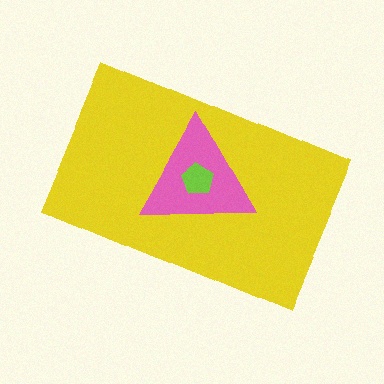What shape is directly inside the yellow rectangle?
The pink triangle.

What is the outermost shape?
The yellow rectangle.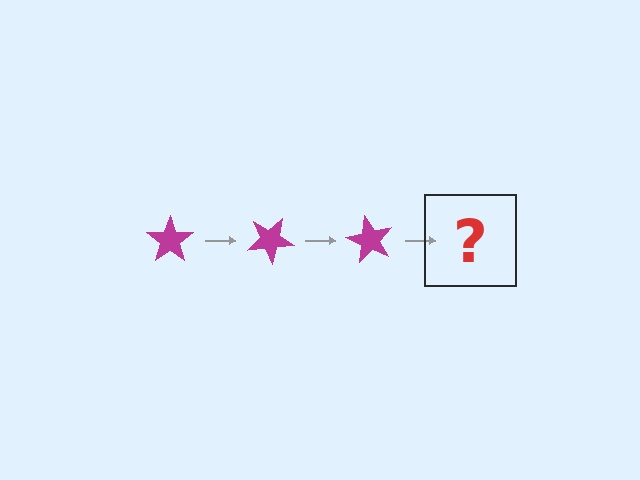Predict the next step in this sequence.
The next step is a magenta star rotated 90 degrees.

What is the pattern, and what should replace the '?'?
The pattern is that the star rotates 30 degrees each step. The '?' should be a magenta star rotated 90 degrees.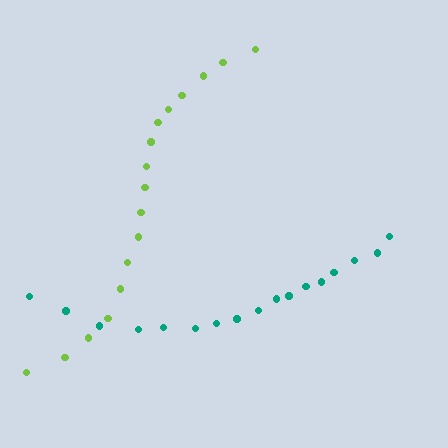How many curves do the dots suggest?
There are 2 distinct paths.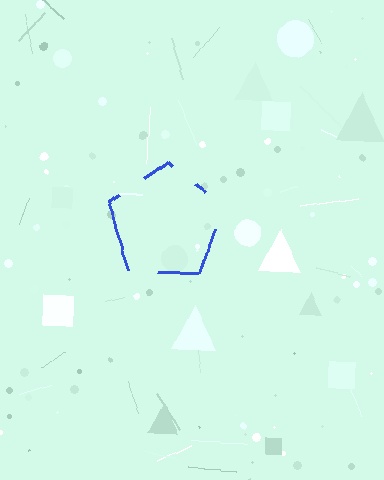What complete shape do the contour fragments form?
The contour fragments form a pentagon.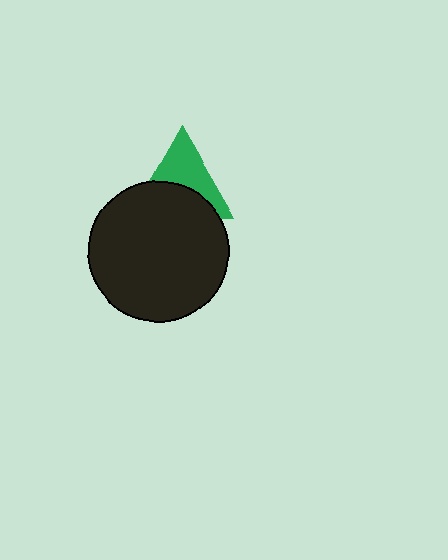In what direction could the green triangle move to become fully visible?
The green triangle could move up. That would shift it out from behind the black circle entirely.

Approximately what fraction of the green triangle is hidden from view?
Roughly 49% of the green triangle is hidden behind the black circle.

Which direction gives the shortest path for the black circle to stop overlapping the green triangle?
Moving down gives the shortest separation.